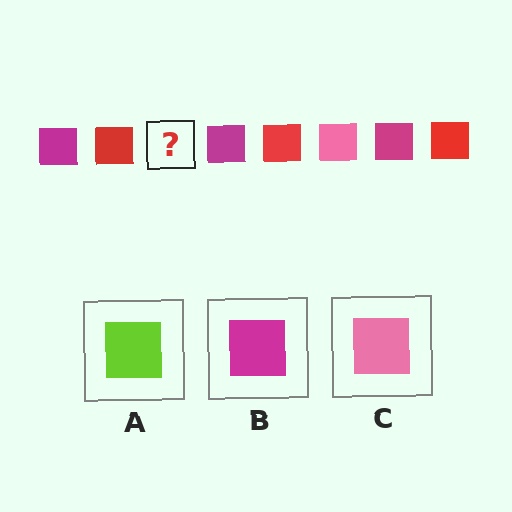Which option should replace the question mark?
Option C.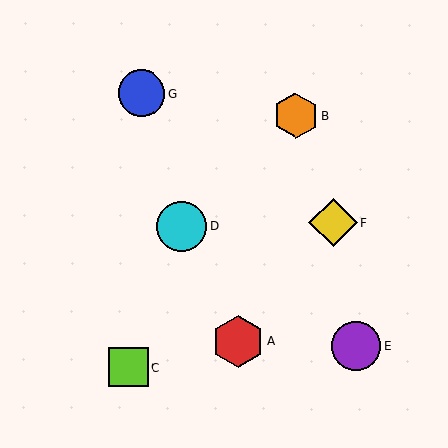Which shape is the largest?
The red hexagon (labeled A) is the largest.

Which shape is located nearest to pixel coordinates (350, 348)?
The purple circle (labeled E) at (356, 346) is nearest to that location.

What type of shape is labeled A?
Shape A is a red hexagon.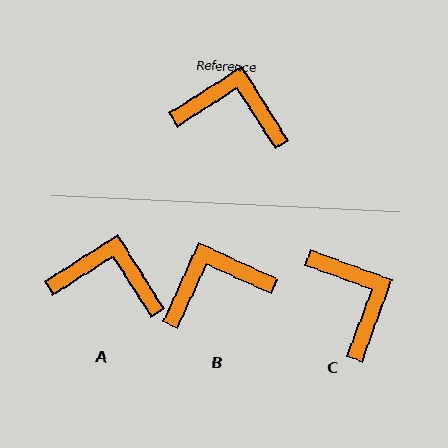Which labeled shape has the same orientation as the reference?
A.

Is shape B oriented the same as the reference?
No, it is off by about 33 degrees.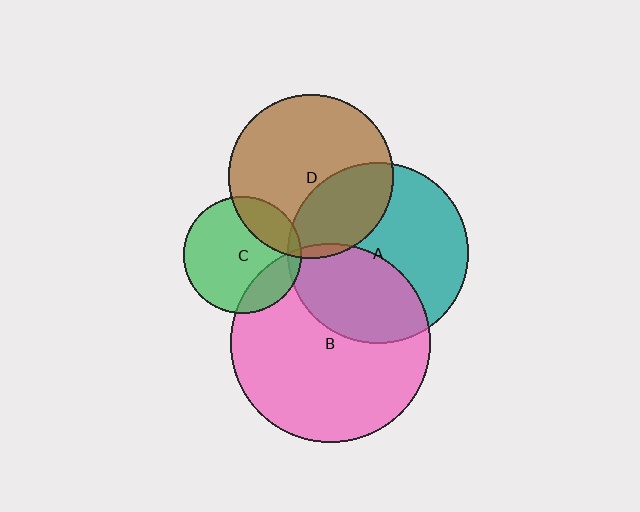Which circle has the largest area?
Circle B (pink).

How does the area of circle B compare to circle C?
Approximately 2.9 times.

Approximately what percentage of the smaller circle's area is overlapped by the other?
Approximately 20%.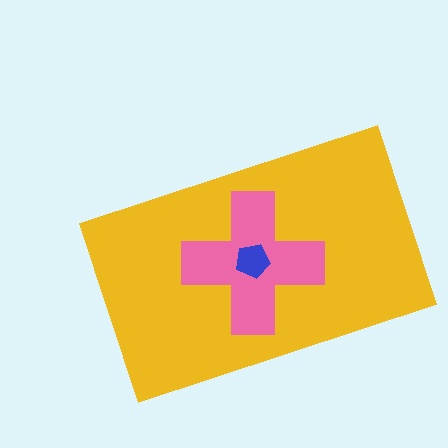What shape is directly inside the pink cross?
The blue pentagon.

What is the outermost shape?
The yellow rectangle.